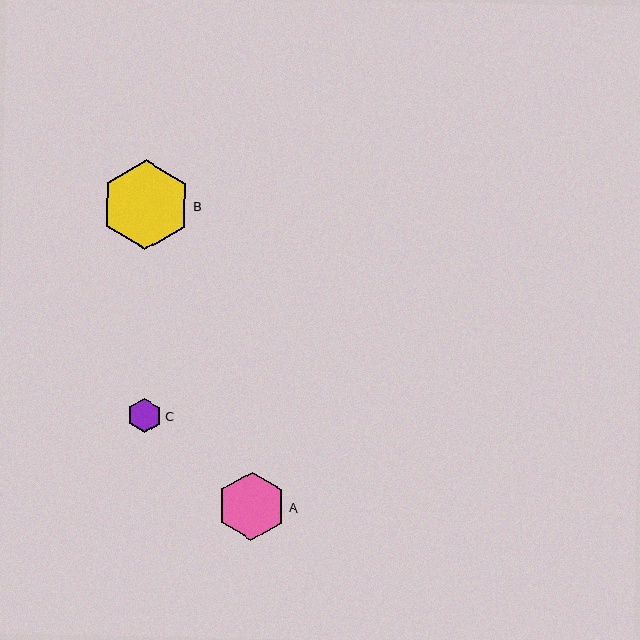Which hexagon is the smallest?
Hexagon C is the smallest with a size of approximately 34 pixels.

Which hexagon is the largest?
Hexagon B is the largest with a size of approximately 89 pixels.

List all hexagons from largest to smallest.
From largest to smallest: B, A, C.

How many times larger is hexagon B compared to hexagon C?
Hexagon B is approximately 2.6 times the size of hexagon C.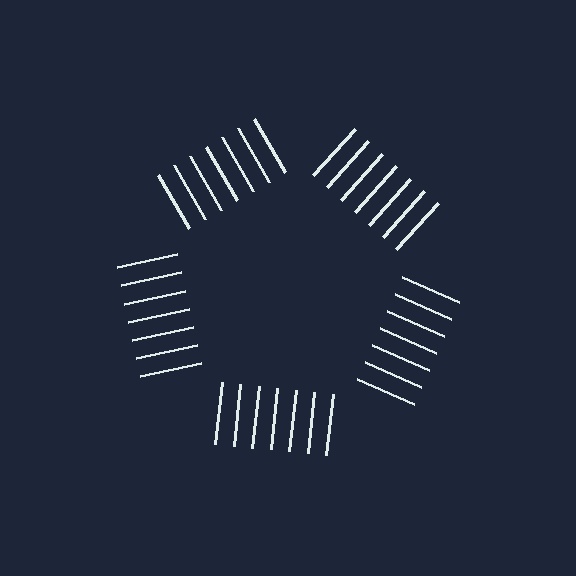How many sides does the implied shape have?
5 sides — the line-ends trace a pentagon.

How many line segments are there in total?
35 — 7 along each of the 5 edges.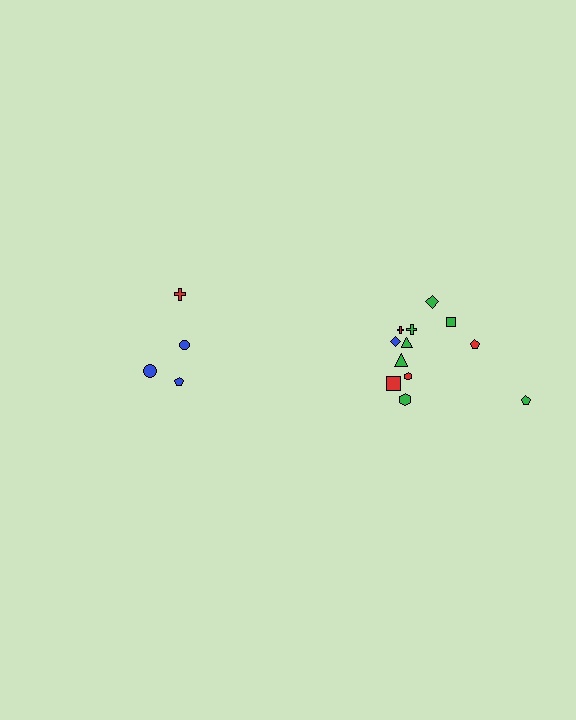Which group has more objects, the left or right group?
The right group.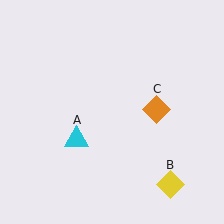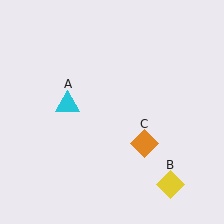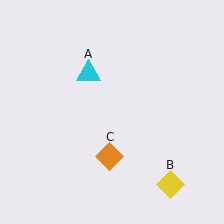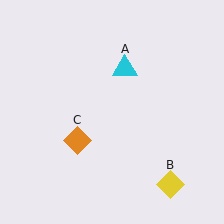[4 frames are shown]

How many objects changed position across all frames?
2 objects changed position: cyan triangle (object A), orange diamond (object C).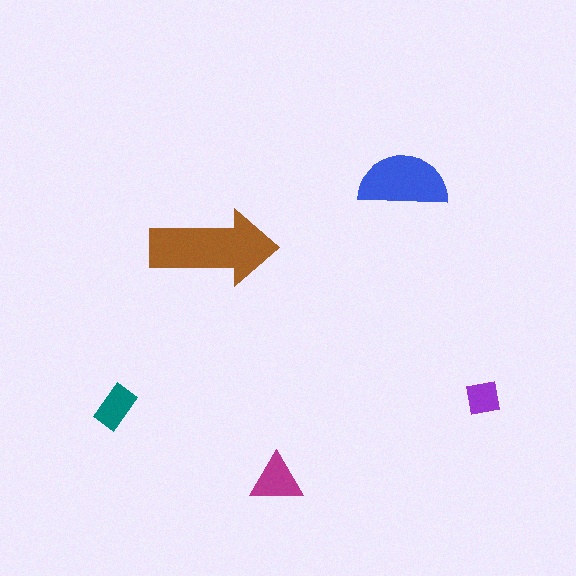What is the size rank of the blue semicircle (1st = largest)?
2nd.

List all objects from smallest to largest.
The purple square, the teal rectangle, the magenta triangle, the blue semicircle, the brown arrow.